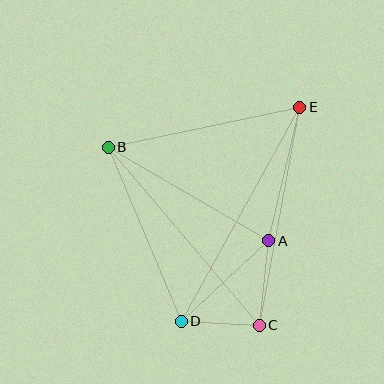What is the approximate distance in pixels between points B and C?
The distance between B and C is approximately 233 pixels.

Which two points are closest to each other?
Points C and D are closest to each other.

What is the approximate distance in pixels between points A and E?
The distance between A and E is approximately 137 pixels.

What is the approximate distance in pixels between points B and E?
The distance between B and E is approximately 196 pixels.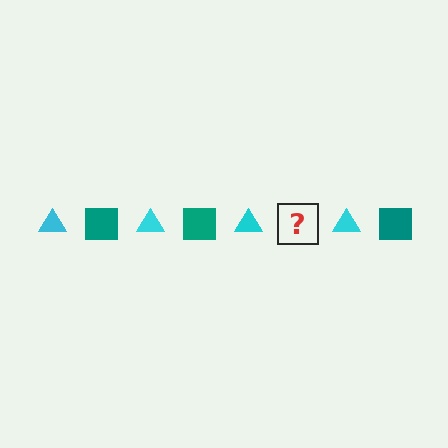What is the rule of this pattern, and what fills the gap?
The rule is that the pattern alternates between cyan triangle and teal square. The gap should be filled with a teal square.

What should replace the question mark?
The question mark should be replaced with a teal square.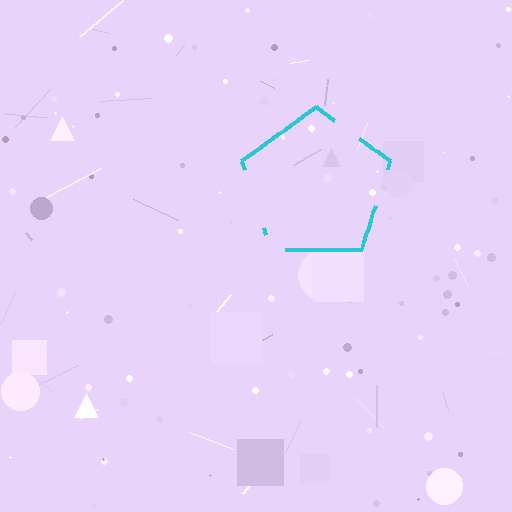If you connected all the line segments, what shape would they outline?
They would outline a pentagon.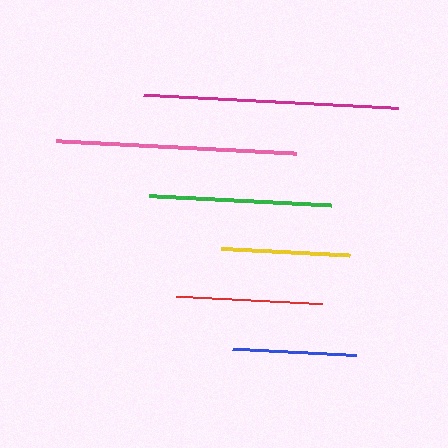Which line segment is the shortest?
The blue line is the shortest at approximately 124 pixels.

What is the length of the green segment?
The green segment is approximately 183 pixels long.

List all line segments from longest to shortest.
From longest to shortest: magenta, pink, green, red, yellow, blue.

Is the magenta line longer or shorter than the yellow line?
The magenta line is longer than the yellow line.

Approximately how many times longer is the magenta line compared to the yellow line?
The magenta line is approximately 2.0 times the length of the yellow line.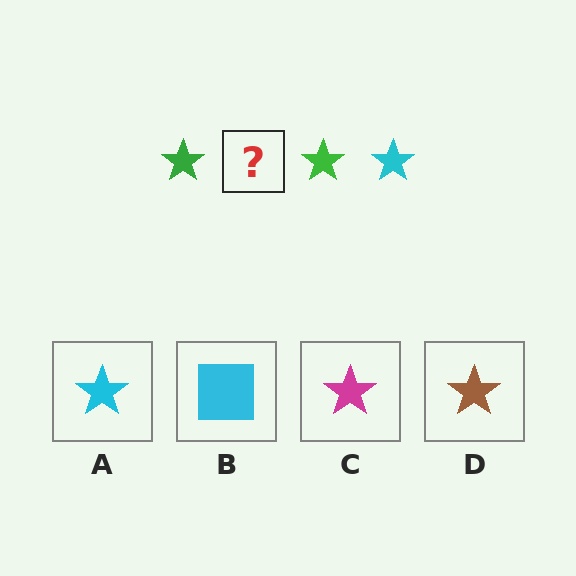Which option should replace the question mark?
Option A.